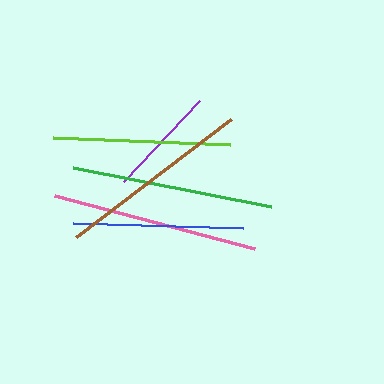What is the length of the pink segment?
The pink segment is approximately 208 pixels long.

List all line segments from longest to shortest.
From longest to shortest: pink, green, brown, lime, blue, purple.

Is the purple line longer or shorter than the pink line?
The pink line is longer than the purple line.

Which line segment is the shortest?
The purple line is the shortest at approximately 111 pixels.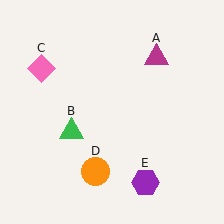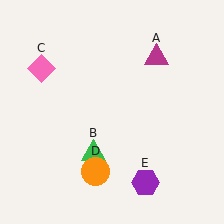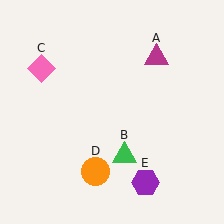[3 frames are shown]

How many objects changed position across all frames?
1 object changed position: green triangle (object B).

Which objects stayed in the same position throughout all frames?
Magenta triangle (object A) and pink diamond (object C) and orange circle (object D) and purple hexagon (object E) remained stationary.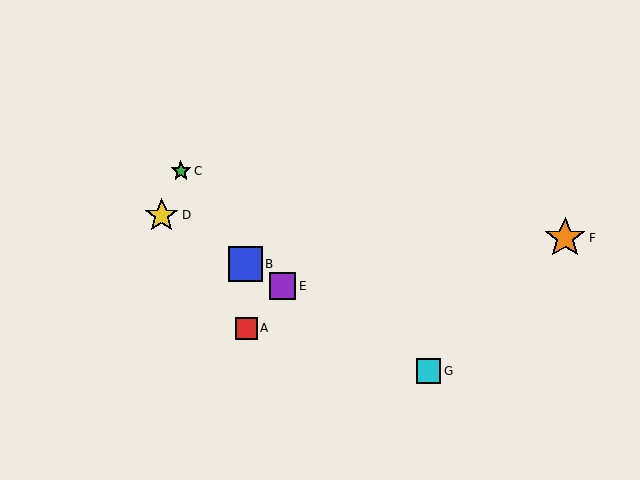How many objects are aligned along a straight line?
4 objects (B, D, E, G) are aligned along a straight line.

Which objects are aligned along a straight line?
Objects B, D, E, G are aligned along a straight line.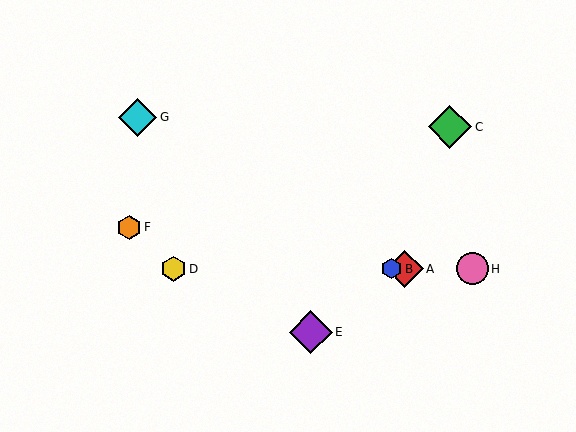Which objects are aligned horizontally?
Objects A, B, D, H are aligned horizontally.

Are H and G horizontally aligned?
No, H is at y≈269 and G is at y≈117.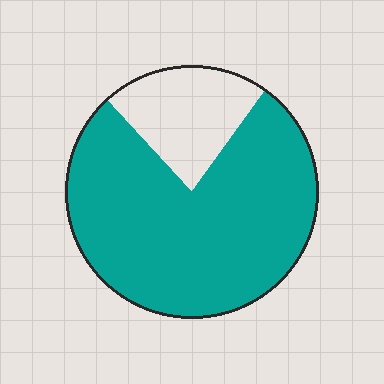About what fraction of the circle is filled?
About four fifths (4/5).